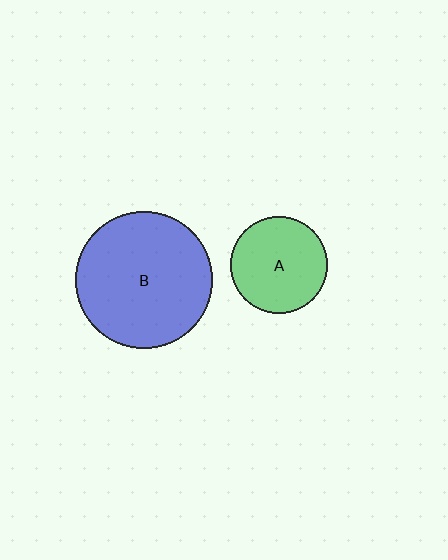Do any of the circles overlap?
No, none of the circles overlap.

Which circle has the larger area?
Circle B (blue).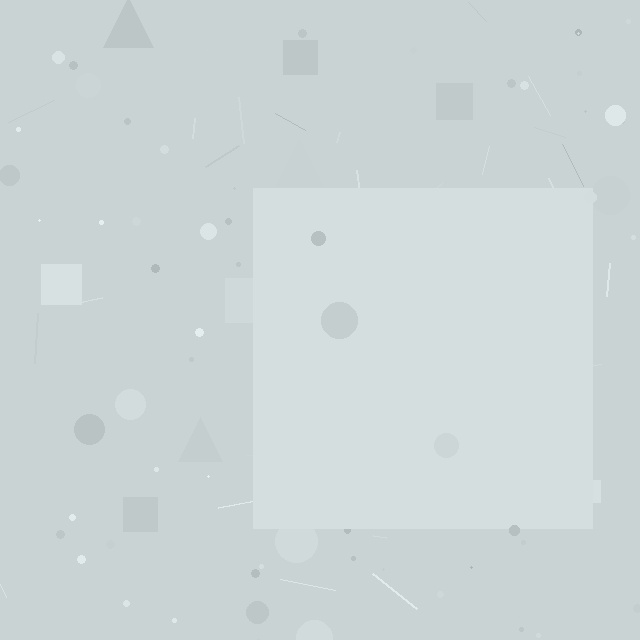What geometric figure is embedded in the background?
A square is embedded in the background.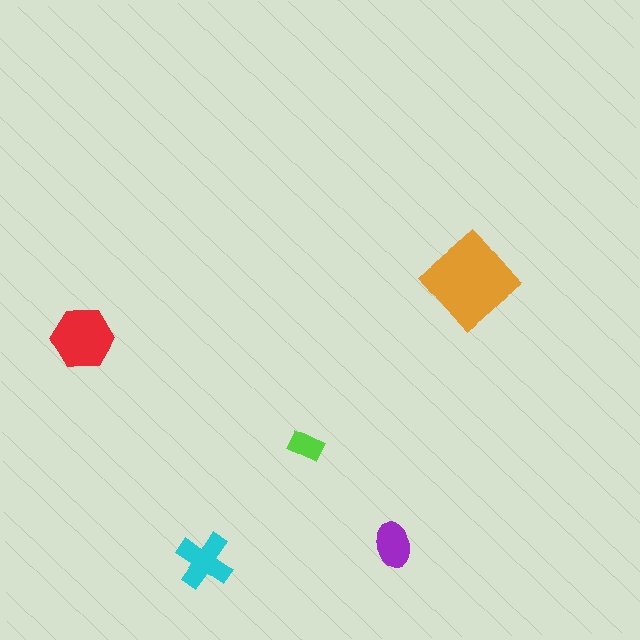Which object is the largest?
The orange diamond.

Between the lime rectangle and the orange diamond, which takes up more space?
The orange diamond.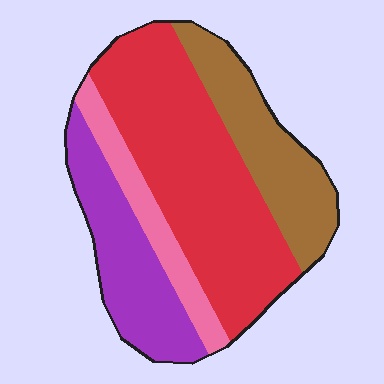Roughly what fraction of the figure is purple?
Purple takes up about one fifth (1/5) of the figure.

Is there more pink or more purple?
Purple.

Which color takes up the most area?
Red, at roughly 45%.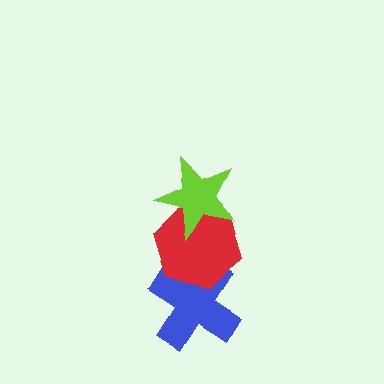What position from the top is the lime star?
The lime star is 1st from the top.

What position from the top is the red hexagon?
The red hexagon is 2nd from the top.